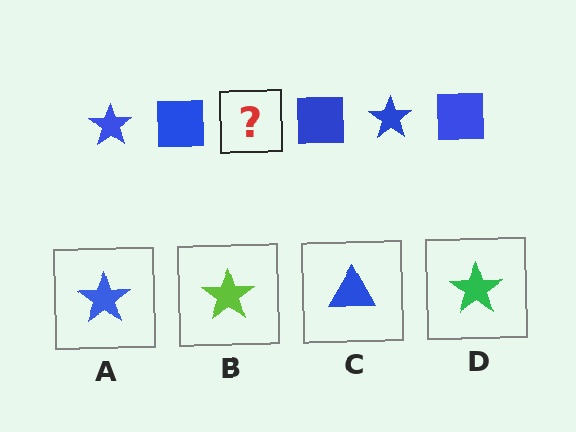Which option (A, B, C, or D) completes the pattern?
A.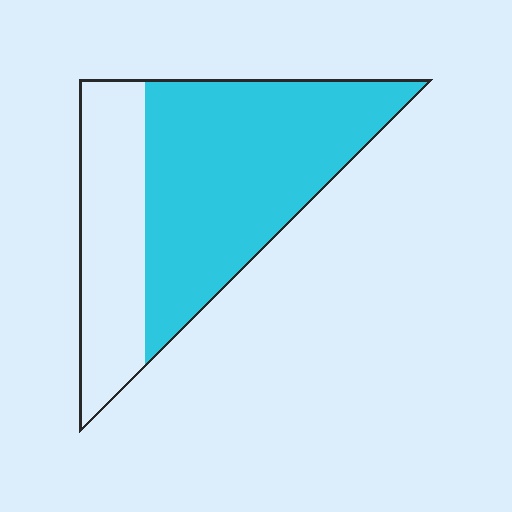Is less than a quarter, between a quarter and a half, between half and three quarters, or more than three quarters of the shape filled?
Between half and three quarters.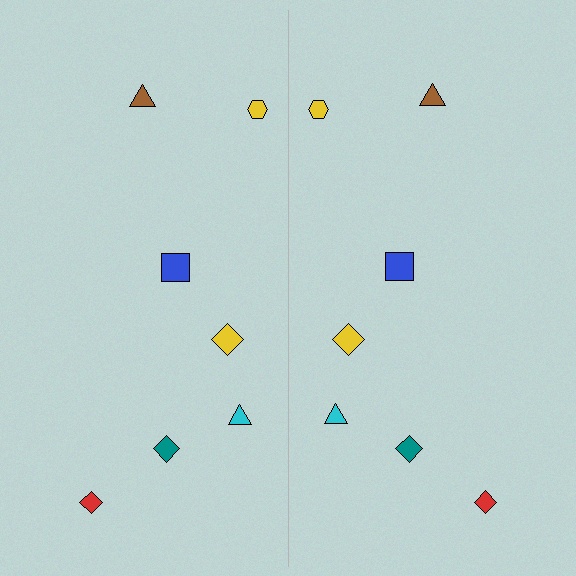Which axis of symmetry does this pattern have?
The pattern has a vertical axis of symmetry running through the center of the image.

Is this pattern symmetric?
Yes, this pattern has bilateral (reflection) symmetry.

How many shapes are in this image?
There are 14 shapes in this image.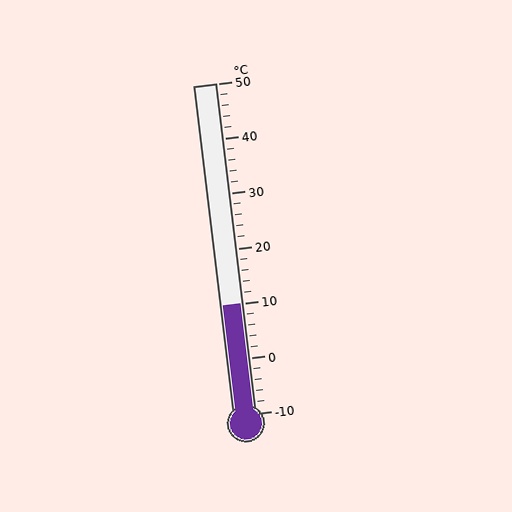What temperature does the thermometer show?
The thermometer shows approximately 10°C.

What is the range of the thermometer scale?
The thermometer scale ranges from -10°C to 50°C.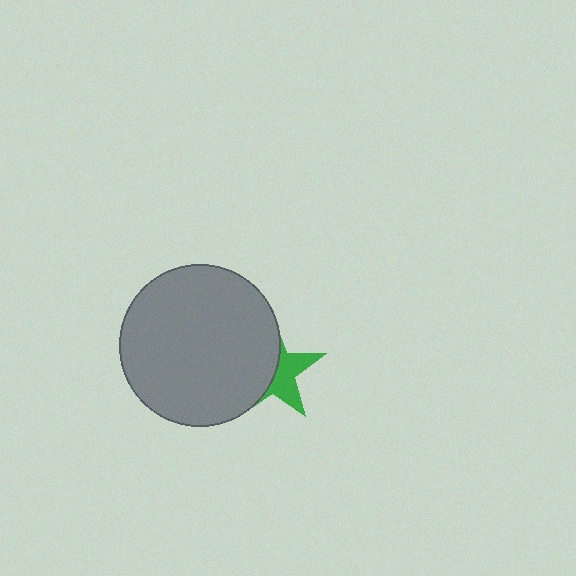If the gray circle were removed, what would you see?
You would see the complete green star.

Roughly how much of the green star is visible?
A small part of it is visible (roughly 43%).